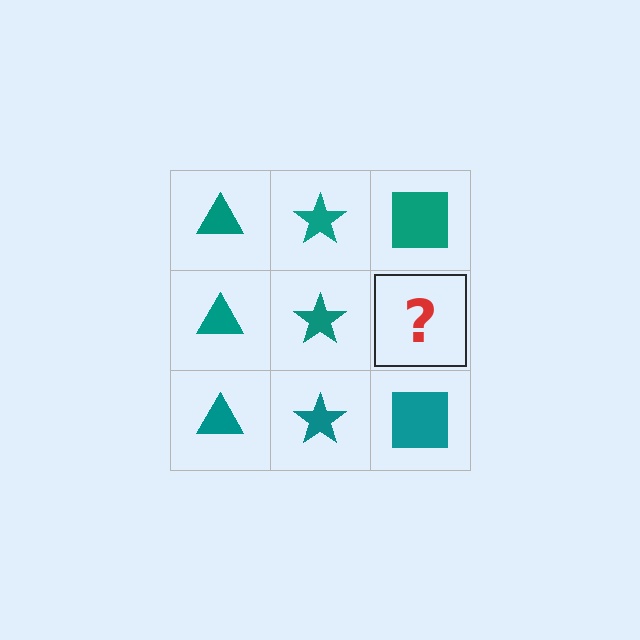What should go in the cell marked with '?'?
The missing cell should contain a teal square.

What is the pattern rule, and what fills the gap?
The rule is that each column has a consistent shape. The gap should be filled with a teal square.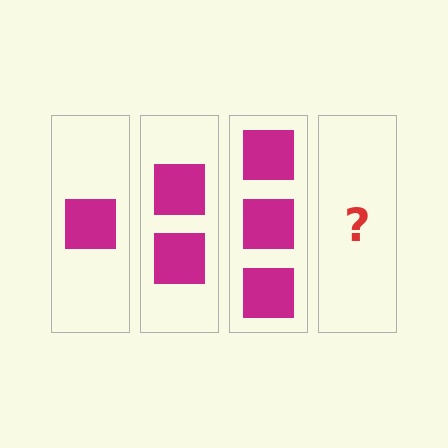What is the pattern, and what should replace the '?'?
The pattern is that each step adds one more square. The '?' should be 4 squares.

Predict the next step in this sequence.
The next step is 4 squares.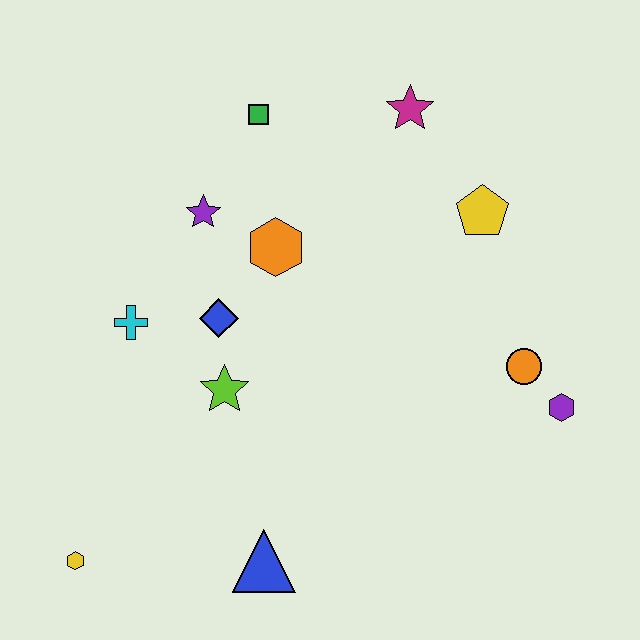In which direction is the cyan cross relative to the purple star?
The cyan cross is below the purple star.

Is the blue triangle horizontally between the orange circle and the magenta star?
No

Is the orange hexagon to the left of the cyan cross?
No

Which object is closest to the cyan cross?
The blue diamond is closest to the cyan cross.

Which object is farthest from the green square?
The yellow hexagon is farthest from the green square.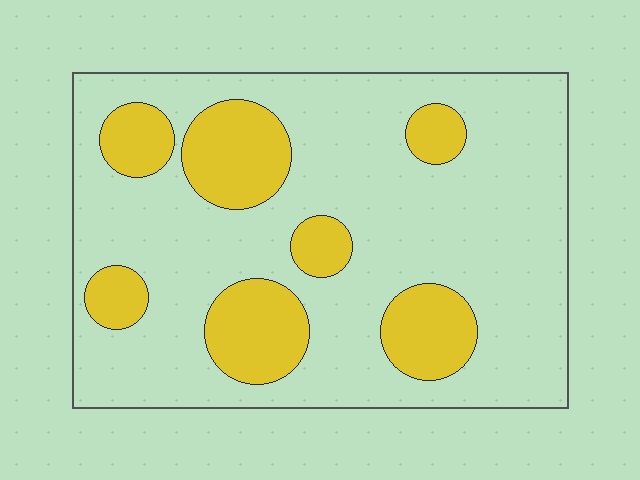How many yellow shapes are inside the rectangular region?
7.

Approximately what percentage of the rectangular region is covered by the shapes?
Approximately 25%.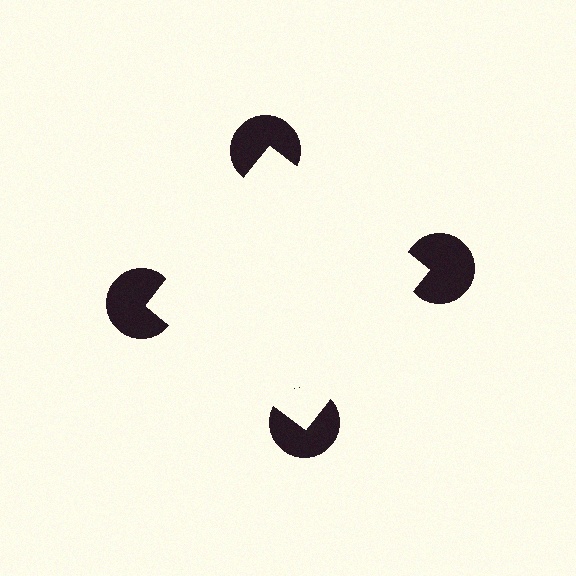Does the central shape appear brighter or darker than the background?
It typically appears slightly brighter than the background, even though no actual brightness change is drawn.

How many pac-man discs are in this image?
There are 4 — one at each vertex of the illusory square.